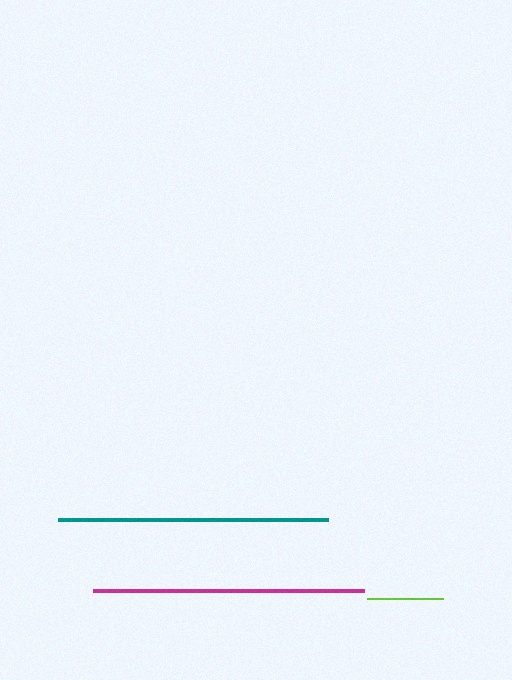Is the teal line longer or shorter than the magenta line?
The magenta line is longer than the teal line.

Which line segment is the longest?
The magenta line is the longest at approximately 271 pixels.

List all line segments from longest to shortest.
From longest to shortest: magenta, teal, lime.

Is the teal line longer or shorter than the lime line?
The teal line is longer than the lime line.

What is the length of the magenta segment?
The magenta segment is approximately 271 pixels long.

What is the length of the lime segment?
The lime segment is approximately 76 pixels long.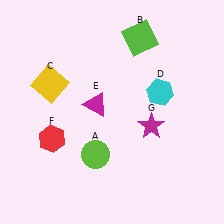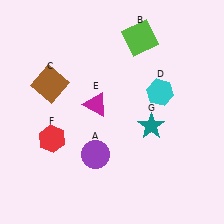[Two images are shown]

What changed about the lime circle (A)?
In Image 1, A is lime. In Image 2, it changed to purple.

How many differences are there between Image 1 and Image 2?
There are 3 differences between the two images.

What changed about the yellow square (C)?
In Image 1, C is yellow. In Image 2, it changed to brown.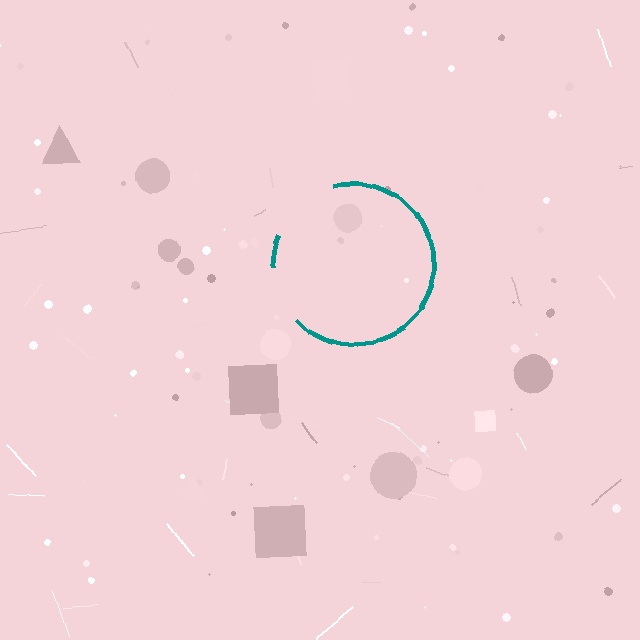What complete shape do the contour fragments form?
The contour fragments form a circle.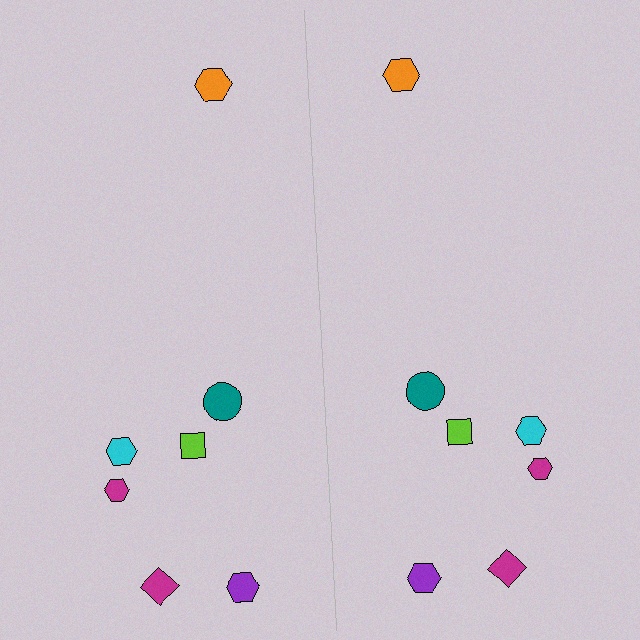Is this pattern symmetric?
Yes, this pattern has bilateral (reflection) symmetry.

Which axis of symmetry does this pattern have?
The pattern has a vertical axis of symmetry running through the center of the image.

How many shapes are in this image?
There are 14 shapes in this image.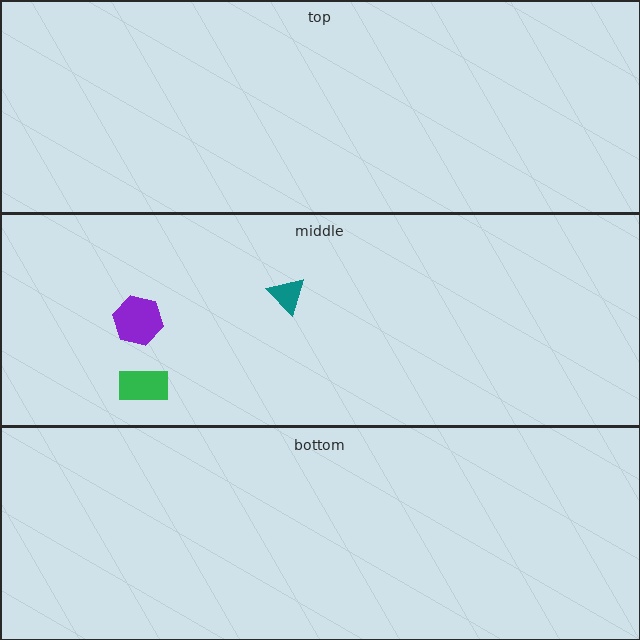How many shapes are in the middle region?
3.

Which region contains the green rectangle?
The middle region.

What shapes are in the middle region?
The purple hexagon, the teal triangle, the green rectangle.